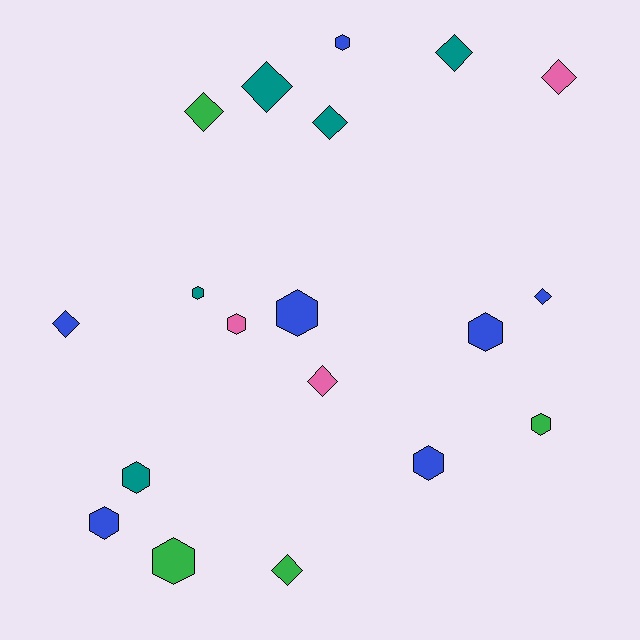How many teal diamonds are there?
There are 3 teal diamonds.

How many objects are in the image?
There are 19 objects.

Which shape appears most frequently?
Hexagon, with 10 objects.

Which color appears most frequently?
Blue, with 7 objects.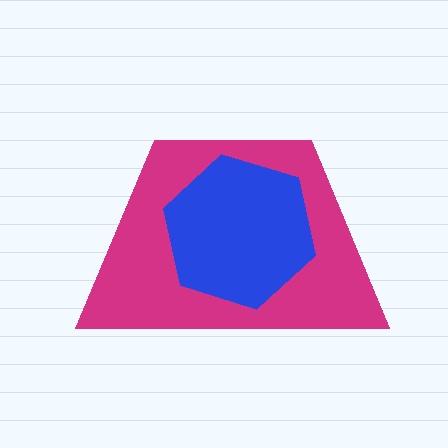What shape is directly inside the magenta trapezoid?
The blue hexagon.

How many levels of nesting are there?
2.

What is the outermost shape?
The magenta trapezoid.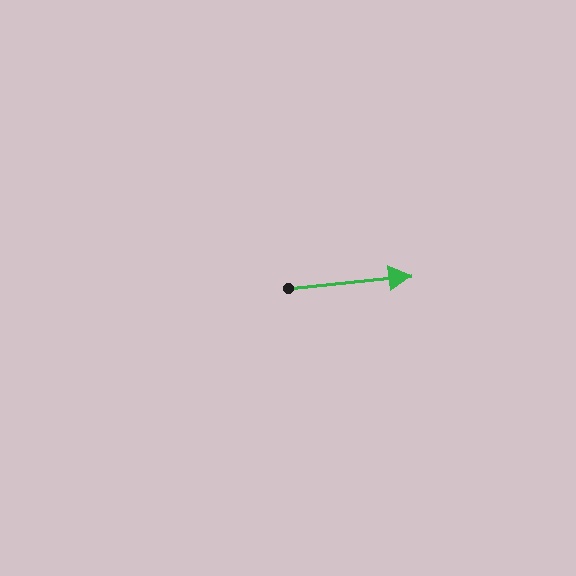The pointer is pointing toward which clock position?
Roughly 3 o'clock.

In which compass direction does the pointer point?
East.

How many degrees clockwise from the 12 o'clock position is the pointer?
Approximately 84 degrees.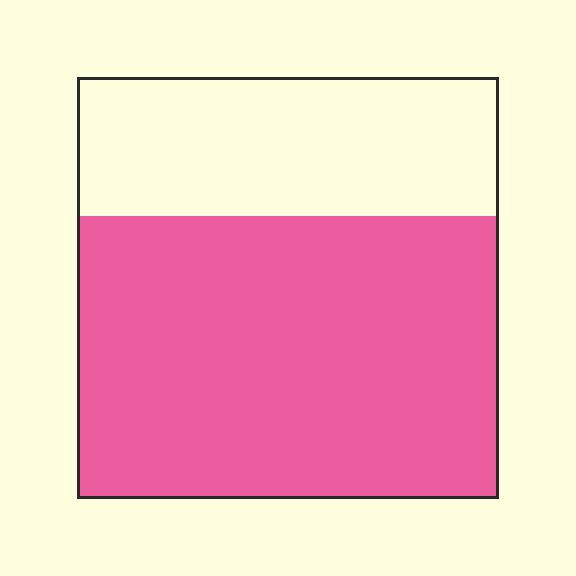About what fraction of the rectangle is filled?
About two thirds (2/3).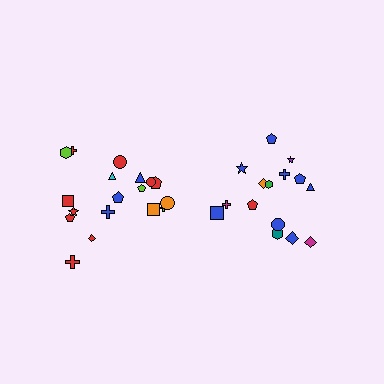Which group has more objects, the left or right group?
The left group.